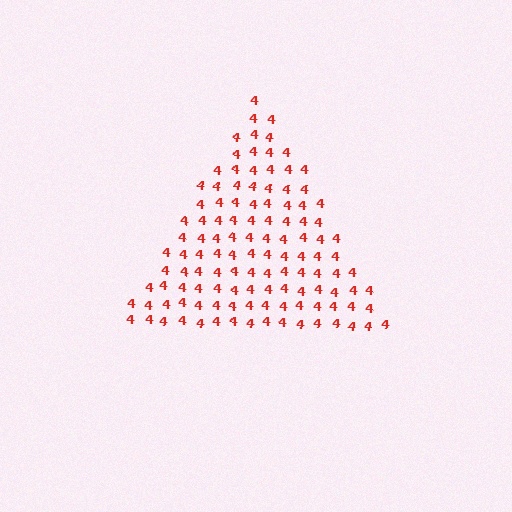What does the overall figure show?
The overall figure shows a triangle.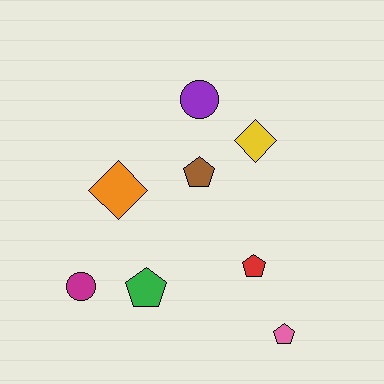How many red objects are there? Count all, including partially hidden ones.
There is 1 red object.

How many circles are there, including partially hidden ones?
There are 2 circles.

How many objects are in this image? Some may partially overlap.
There are 8 objects.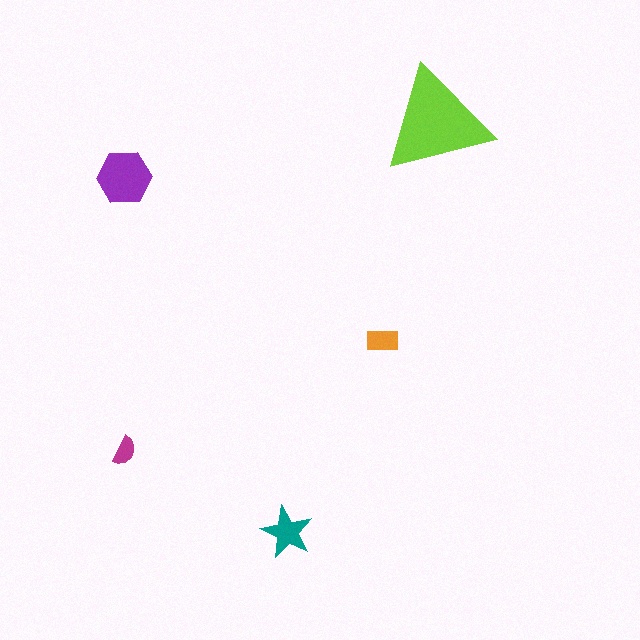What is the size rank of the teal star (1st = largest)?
3rd.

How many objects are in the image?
There are 5 objects in the image.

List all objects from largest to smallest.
The lime triangle, the purple hexagon, the teal star, the orange rectangle, the magenta semicircle.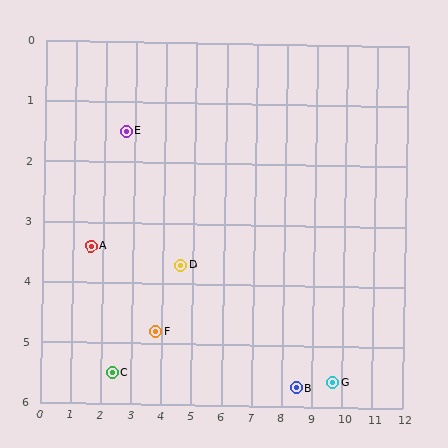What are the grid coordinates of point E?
Point E is at approximately (2.7, 1.5).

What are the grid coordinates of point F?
Point F is at approximately (3.8, 4.8).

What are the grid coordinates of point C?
Point C is at approximately (2.4, 5.5).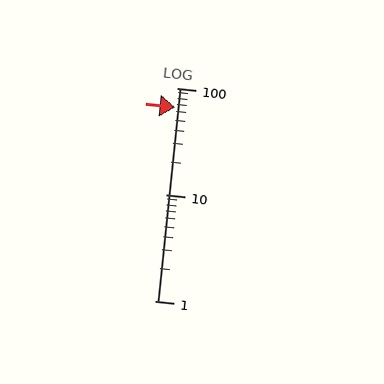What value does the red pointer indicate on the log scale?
The pointer indicates approximately 66.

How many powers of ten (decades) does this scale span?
The scale spans 2 decades, from 1 to 100.